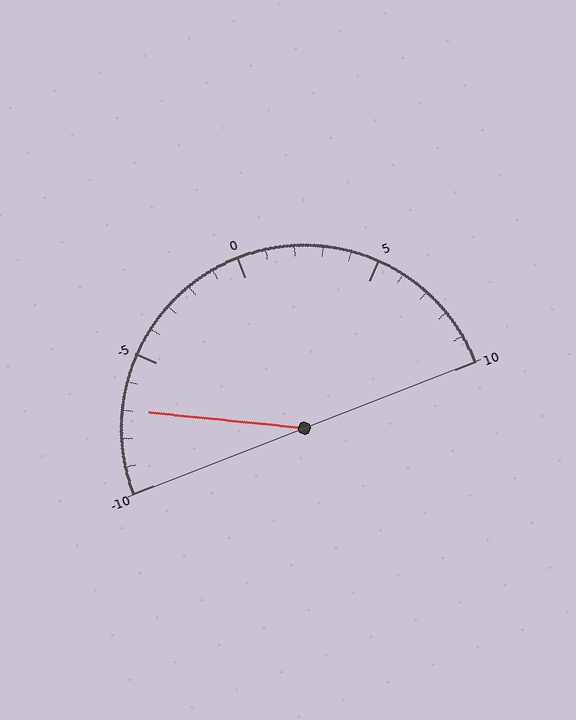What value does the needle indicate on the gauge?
The needle indicates approximately -7.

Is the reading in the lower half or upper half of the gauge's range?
The reading is in the lower half of the range (-10 to 10).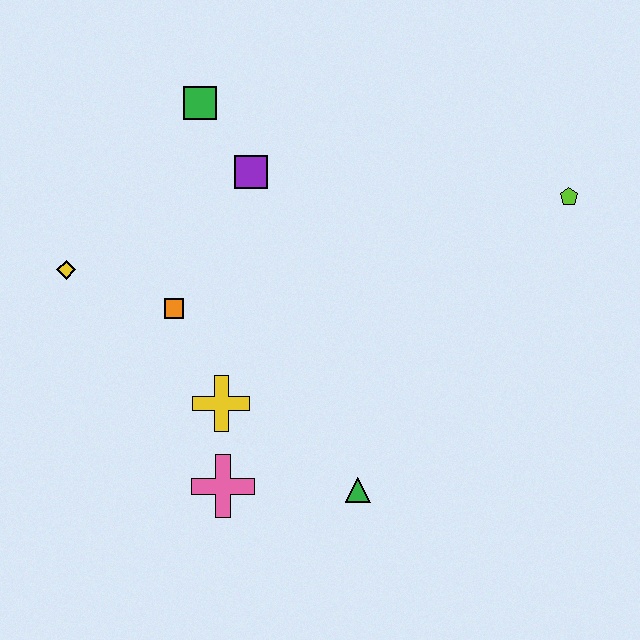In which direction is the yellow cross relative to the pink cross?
The yellow cross is above the pink cross.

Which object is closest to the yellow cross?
The pink cross is closest to the yellow cross.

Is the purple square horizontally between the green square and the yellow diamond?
No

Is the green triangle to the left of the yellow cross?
No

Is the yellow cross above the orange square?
No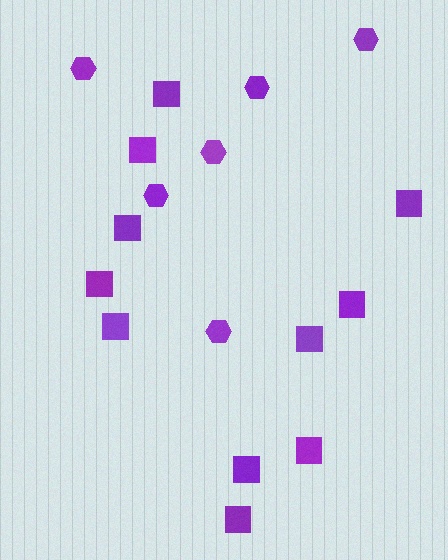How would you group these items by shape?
There are 2 groups: one group of hexagons (6) and one group of squares (11).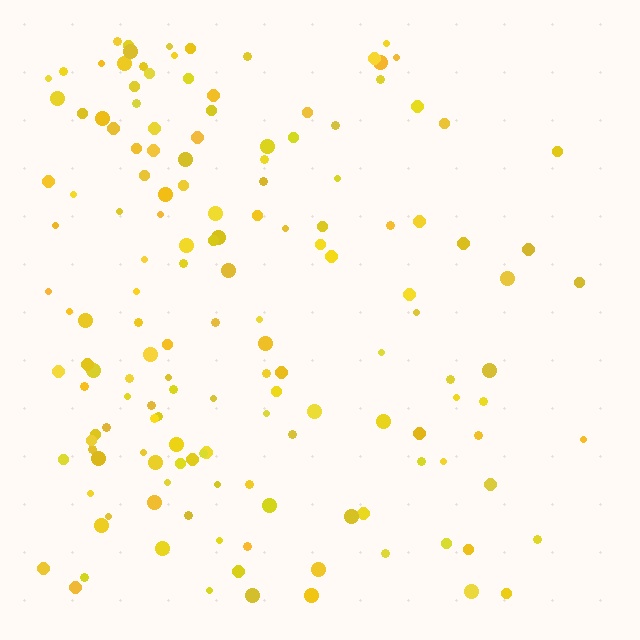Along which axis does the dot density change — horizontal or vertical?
Horizontal.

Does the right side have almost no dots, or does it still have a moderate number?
Still a moderate number, just noticeably fewer than the left.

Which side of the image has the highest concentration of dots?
The left.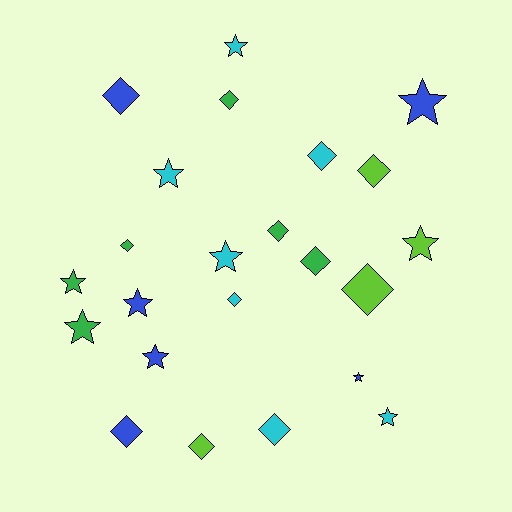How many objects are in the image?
There are 23 objects.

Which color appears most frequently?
Cyan, with 7 objects.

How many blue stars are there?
There are 4 blue stars.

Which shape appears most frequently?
Diamond, with 12 objects.